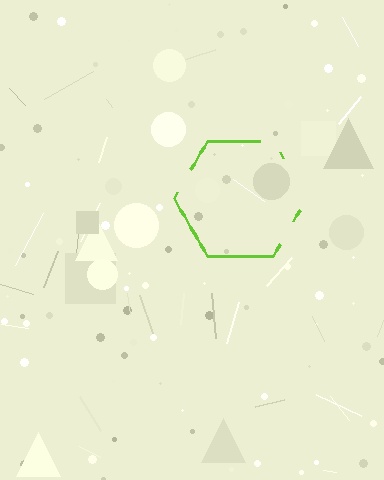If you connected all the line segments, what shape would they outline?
They would outline a hexagon.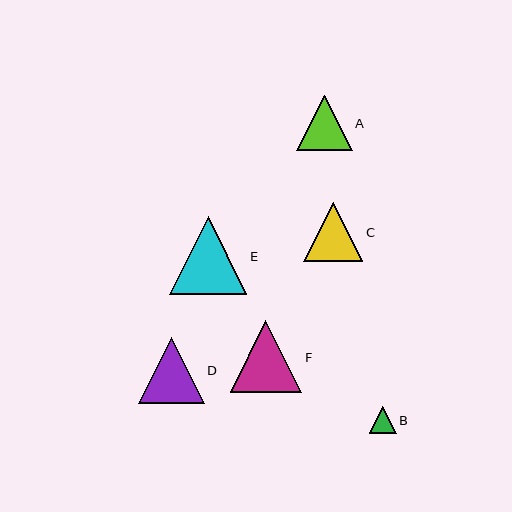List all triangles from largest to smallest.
From largest to smallest: E, F, D, C, A, B.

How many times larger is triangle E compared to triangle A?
Triangle E is approximately 1.4 times the size of triangle A.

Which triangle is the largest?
Triangle E is the largest with a size of approximately 78 pixels.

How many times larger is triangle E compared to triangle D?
Triangle E is approximately 1.2 times the size of triangle D.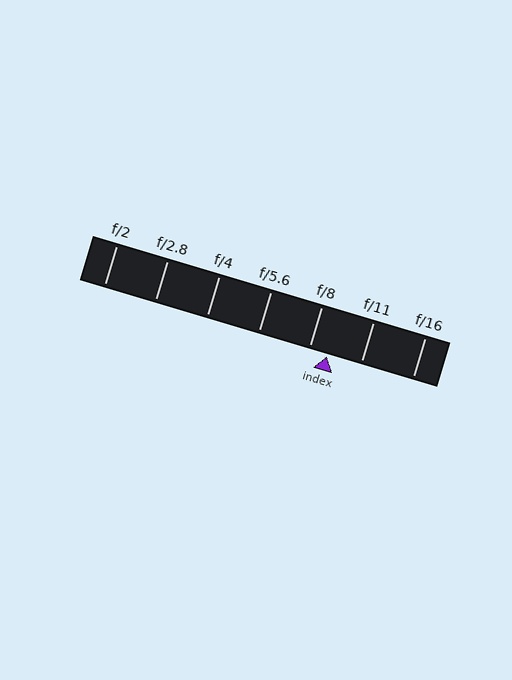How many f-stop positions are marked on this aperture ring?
There are 7 f-stop positions marked.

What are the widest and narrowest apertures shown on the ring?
The widest aperture shown is f/2 and the narrowest is f/16.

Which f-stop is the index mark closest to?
The index mark is closest to f/8.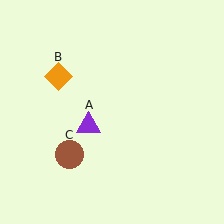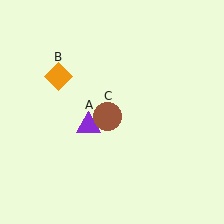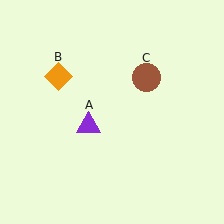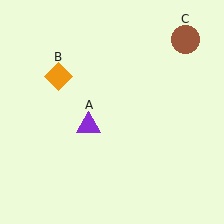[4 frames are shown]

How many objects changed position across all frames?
1 object changed position: brown circle (object C).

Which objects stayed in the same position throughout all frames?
Purple triangle (object A) and orange diamond (object B) remained stationary.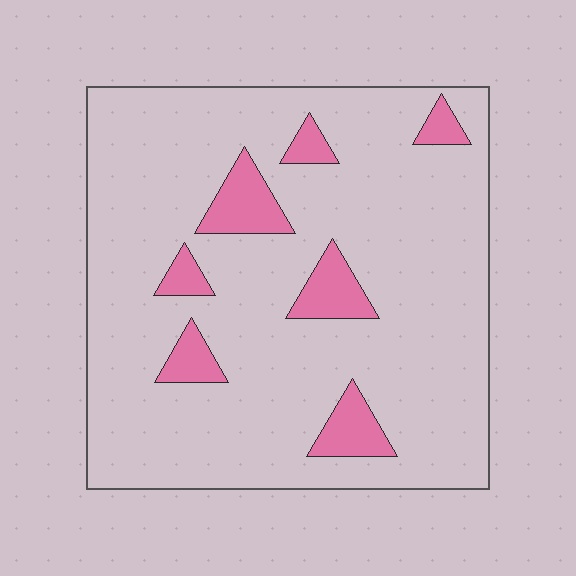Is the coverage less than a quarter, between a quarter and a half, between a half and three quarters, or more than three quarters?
Less than a quarter.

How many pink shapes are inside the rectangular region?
7.